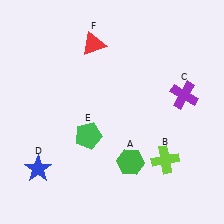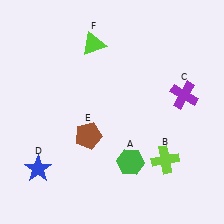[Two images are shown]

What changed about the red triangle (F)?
In Image 1, F is red. In Image 2, it changed to lime.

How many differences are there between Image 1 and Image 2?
There are 2 differences between the two images.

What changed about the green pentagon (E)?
In Image 1, E is green. In Image 2, it changed to brown.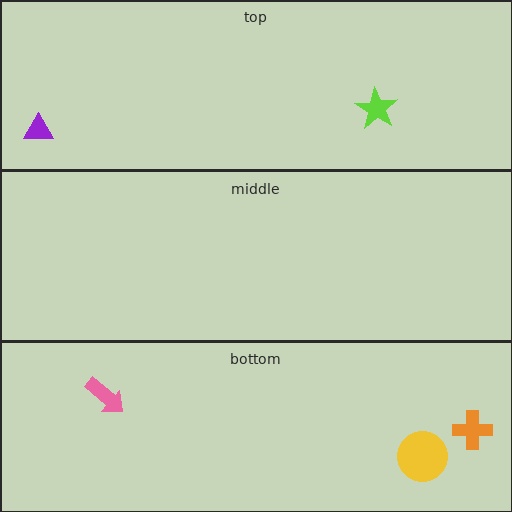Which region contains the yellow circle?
The bottom region.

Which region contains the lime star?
The top region.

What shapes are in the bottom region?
The pink arrow, the yellow circle, the orange cross.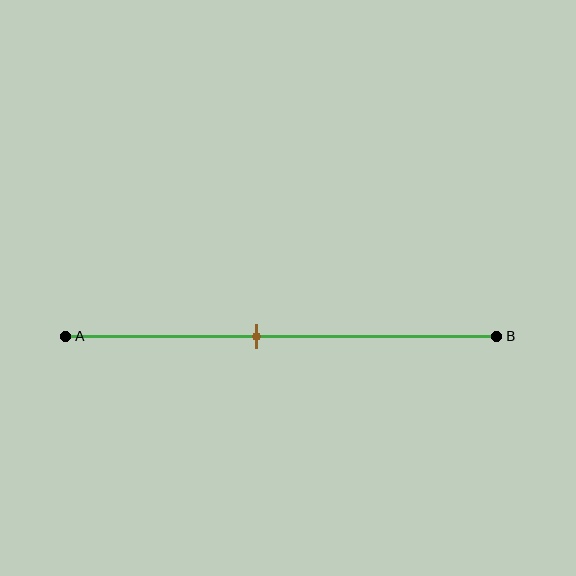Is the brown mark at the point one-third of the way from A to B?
No, the mark is at about 45% from A, not at the 33% one-third point.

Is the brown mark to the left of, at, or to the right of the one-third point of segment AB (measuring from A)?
The brown mark is to the right of the one-third point of segment AB.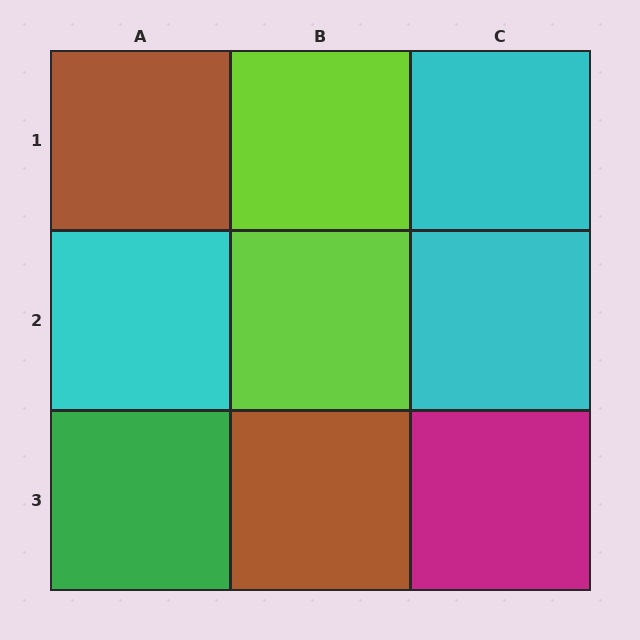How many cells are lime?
2 cells are lime.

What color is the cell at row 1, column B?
Lime.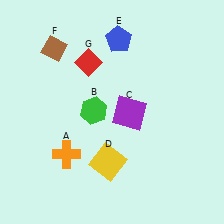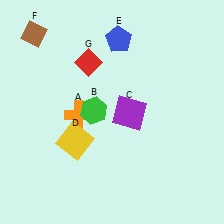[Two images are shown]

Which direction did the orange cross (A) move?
The orange cross (A) moved up.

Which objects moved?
The objects that moved are: the orange cross (A), the yellow square (D), the brown diamond (F).